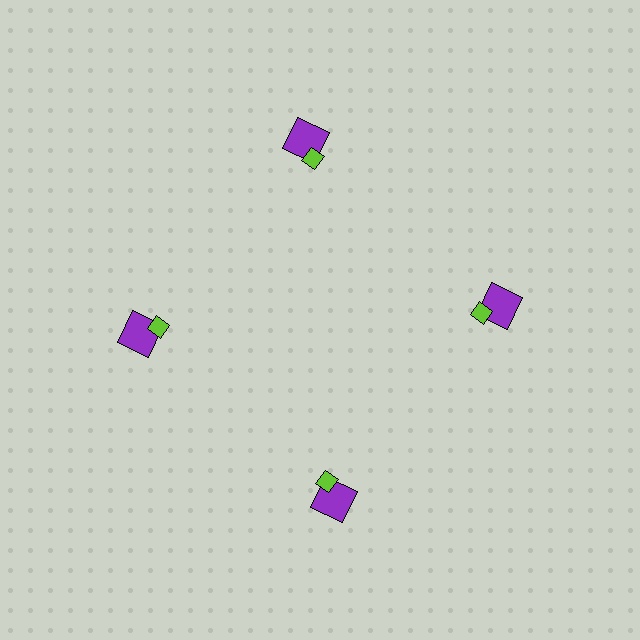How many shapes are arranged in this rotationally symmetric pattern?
There are 8 shapes, arranged in 4 groups of 2.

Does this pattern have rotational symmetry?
Yes, this pattern has 4-fold rotational symmetry. It looks the same after rotating 90 degrees around the center.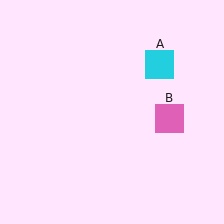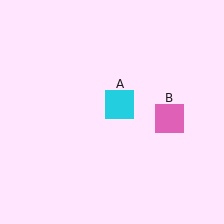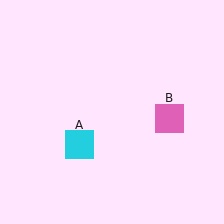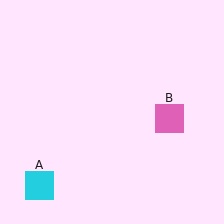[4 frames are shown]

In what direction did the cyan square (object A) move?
The cyan square (object A) moved down and to the left.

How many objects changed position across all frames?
1 object changed position: cyan square (object A).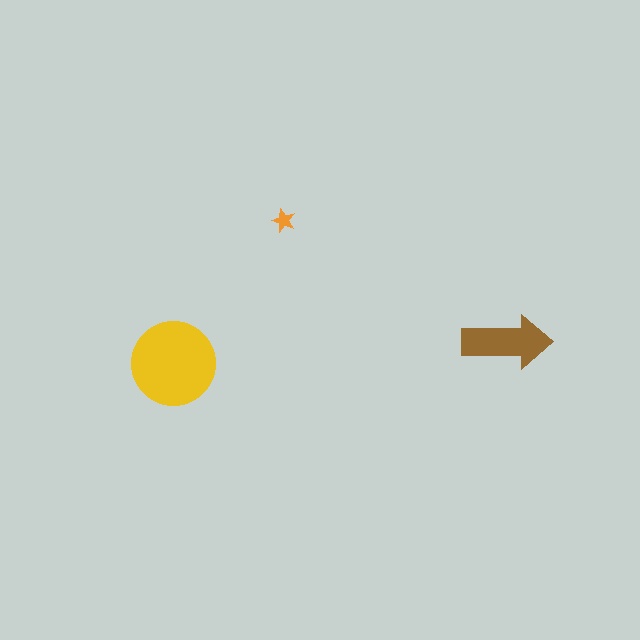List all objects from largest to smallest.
The yellow circle, the brown arrow, the orange star.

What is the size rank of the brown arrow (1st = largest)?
2nd.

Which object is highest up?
The orange star is topmost.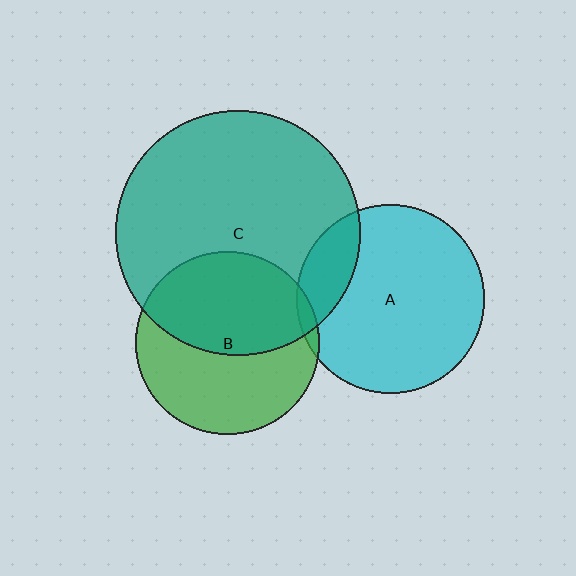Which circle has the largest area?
Circle C (teal).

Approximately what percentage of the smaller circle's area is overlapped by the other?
Approximately 50%.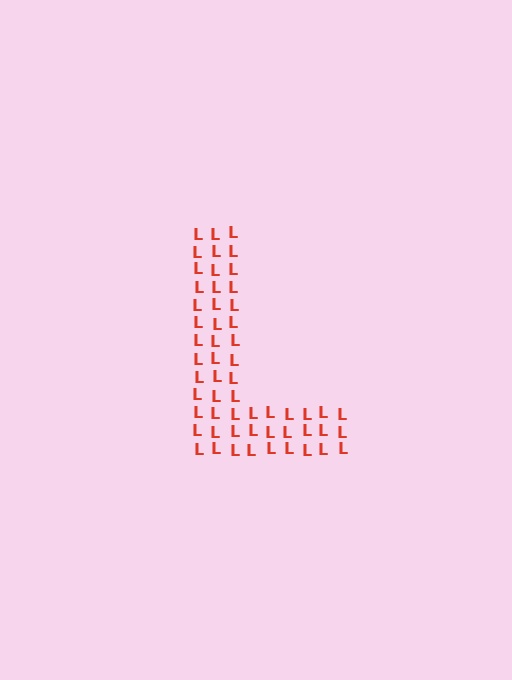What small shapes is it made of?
It is made of small letter L's.